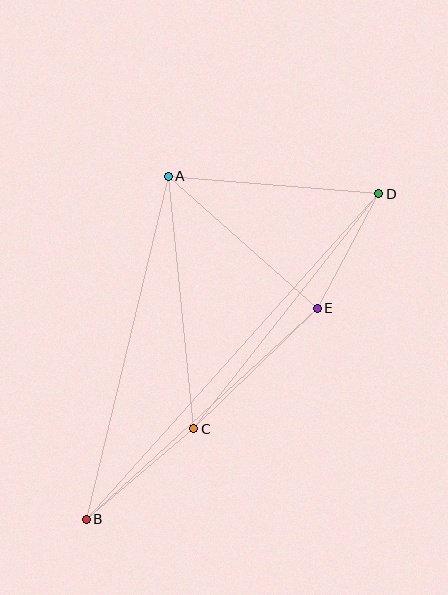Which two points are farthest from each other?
Points B and D are farthest from each other.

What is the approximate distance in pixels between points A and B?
The distance between A and B is approximately 353 pixels.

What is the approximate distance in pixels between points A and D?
The distance between A and D is approximately 211 pixels.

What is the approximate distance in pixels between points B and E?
The distance between B and E is approximately 313 pixels.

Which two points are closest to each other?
Points D and E are closest to each other.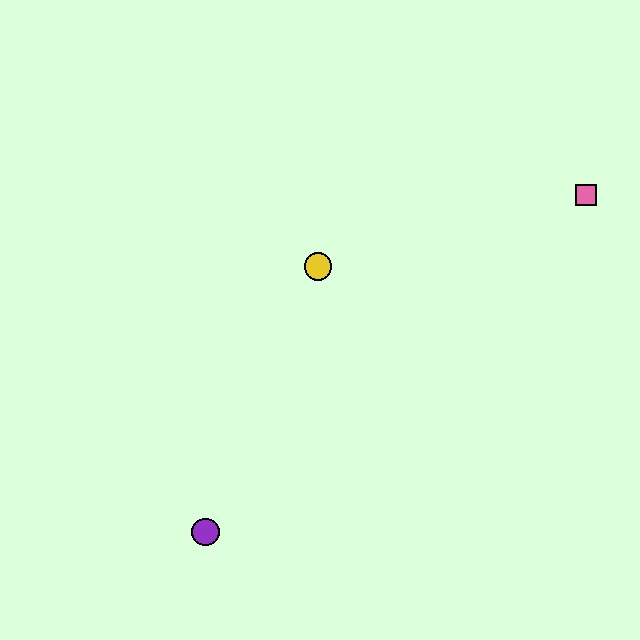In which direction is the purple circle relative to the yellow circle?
The purple circle is below the yellow circle.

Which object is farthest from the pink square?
The purple circle is farthest from the pink square.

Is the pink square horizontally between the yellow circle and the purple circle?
No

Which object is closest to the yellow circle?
The pink square is closest to the yellow circle.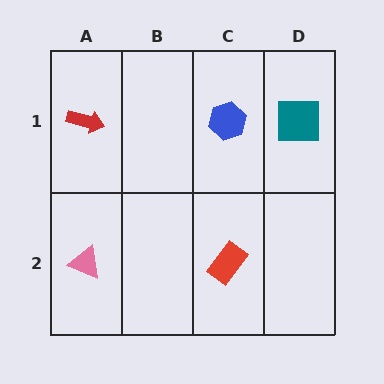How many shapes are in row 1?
3 shapes.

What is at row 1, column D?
A teal square.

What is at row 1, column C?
A blue hexagon.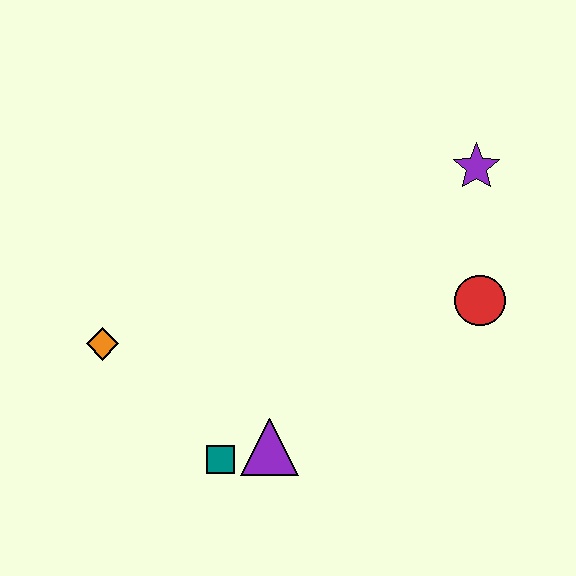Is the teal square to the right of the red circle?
No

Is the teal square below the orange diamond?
Yes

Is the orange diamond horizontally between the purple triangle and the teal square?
No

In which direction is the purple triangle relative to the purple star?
The purple triangle is below the purple star.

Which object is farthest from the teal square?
The purple star is farthest from the teal square.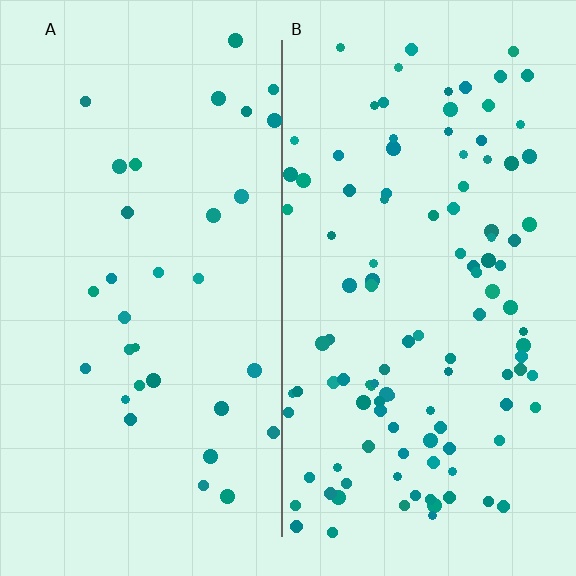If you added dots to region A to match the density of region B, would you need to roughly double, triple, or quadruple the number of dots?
Approximately triple.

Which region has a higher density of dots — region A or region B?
B (the right).